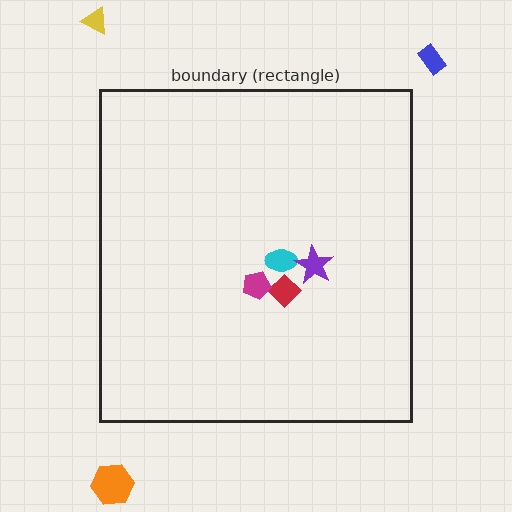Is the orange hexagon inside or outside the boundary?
Outside.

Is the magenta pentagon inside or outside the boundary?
Inside.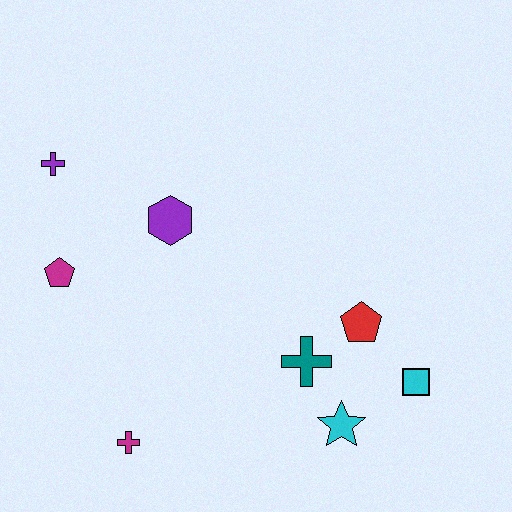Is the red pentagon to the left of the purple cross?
No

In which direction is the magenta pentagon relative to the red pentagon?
The magenta pentagon is to the left of the red pentagon.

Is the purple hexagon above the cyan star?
Yes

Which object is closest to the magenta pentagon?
The purple cross is closest to the magenta pentagon.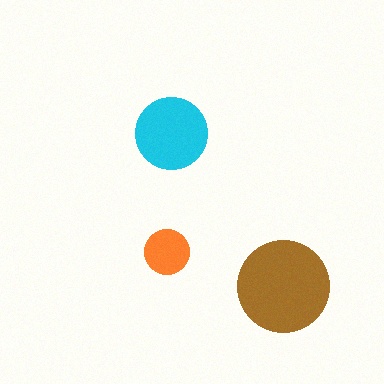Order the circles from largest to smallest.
the brown one, the cyan one, the orange one.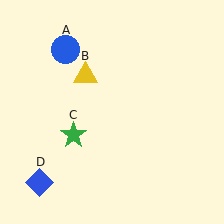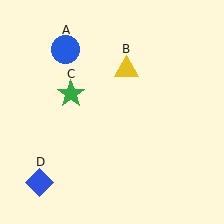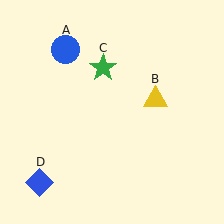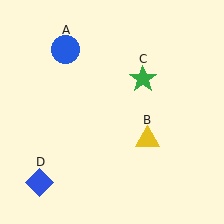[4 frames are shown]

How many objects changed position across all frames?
2 objects changed position: yellow triangle (object B), green star (object C).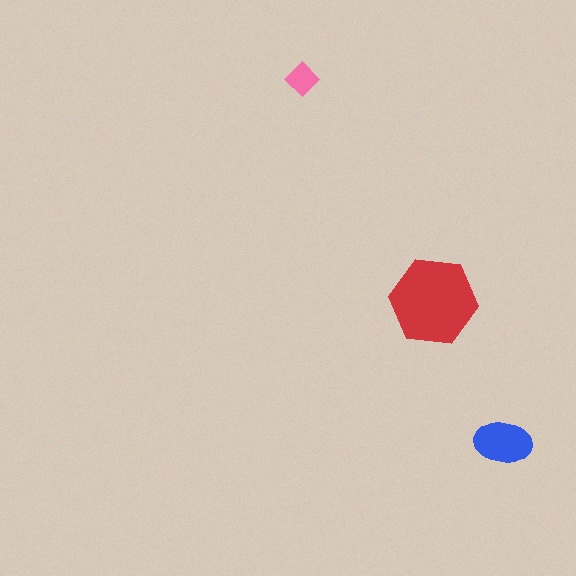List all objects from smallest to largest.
The pink diamond, the blue ellipse, the red hexagon.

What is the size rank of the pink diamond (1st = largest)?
3rd.